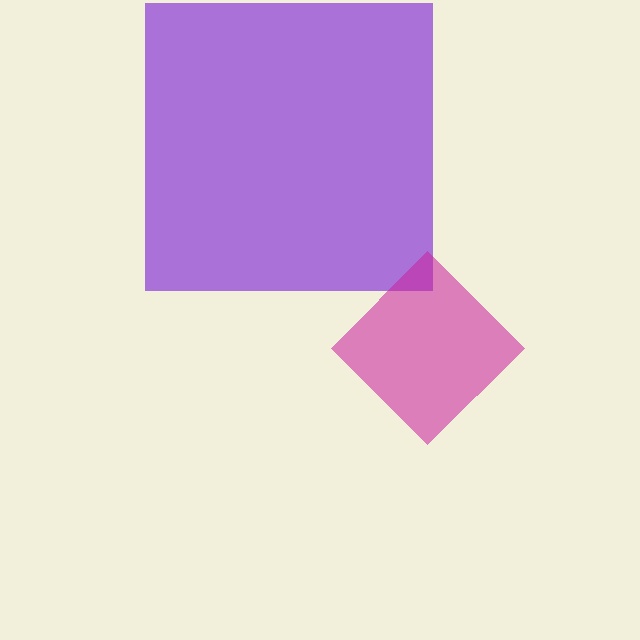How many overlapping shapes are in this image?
There are 2 overlapping shapes in the image.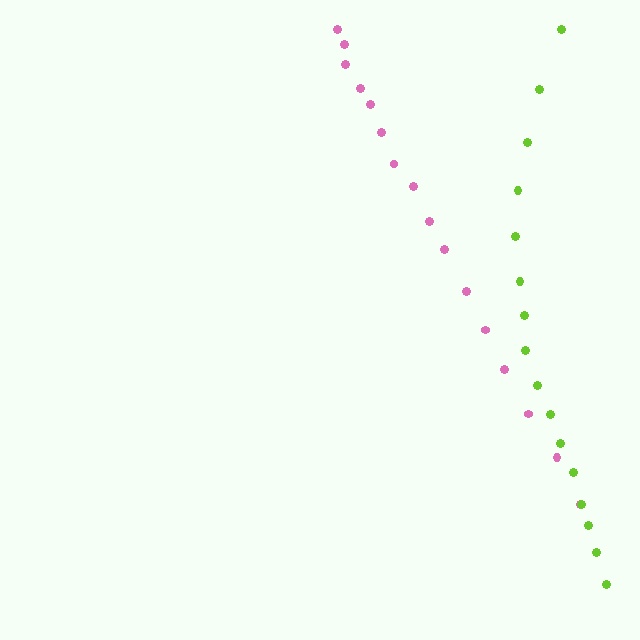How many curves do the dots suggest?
There are 2 distinct paths.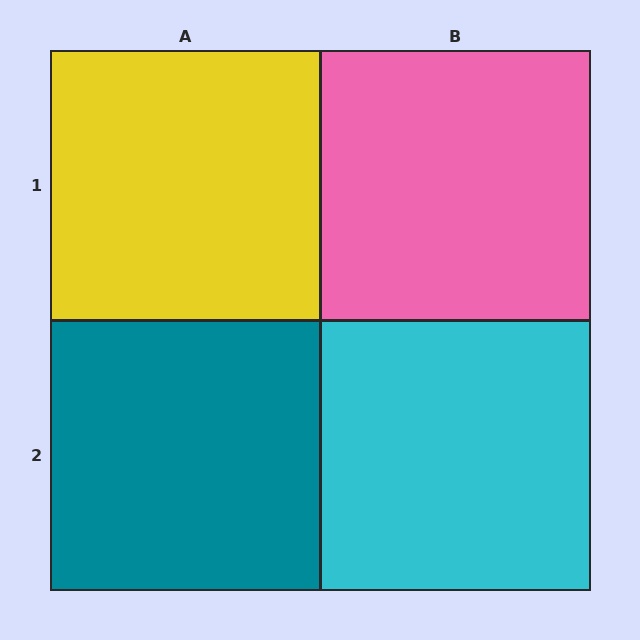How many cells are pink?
1 cell is pink.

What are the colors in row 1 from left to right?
Yellow, pink.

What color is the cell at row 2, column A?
Teal.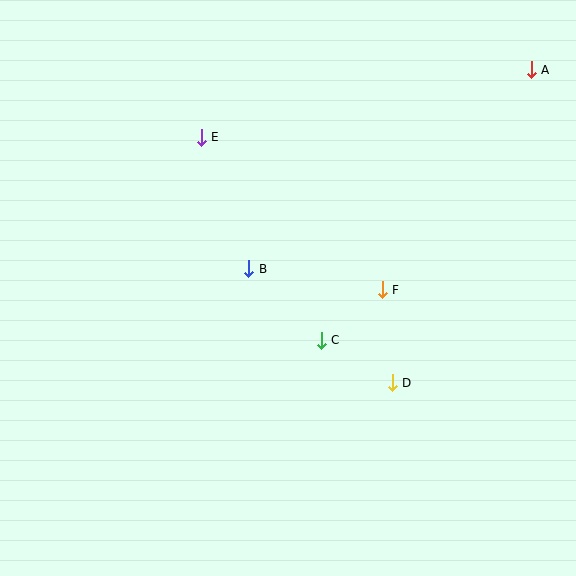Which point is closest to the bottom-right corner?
Point D is closest to the bottom-right corner.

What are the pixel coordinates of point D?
Point D is at (392, 383).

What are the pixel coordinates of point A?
Point A is at (531, 70).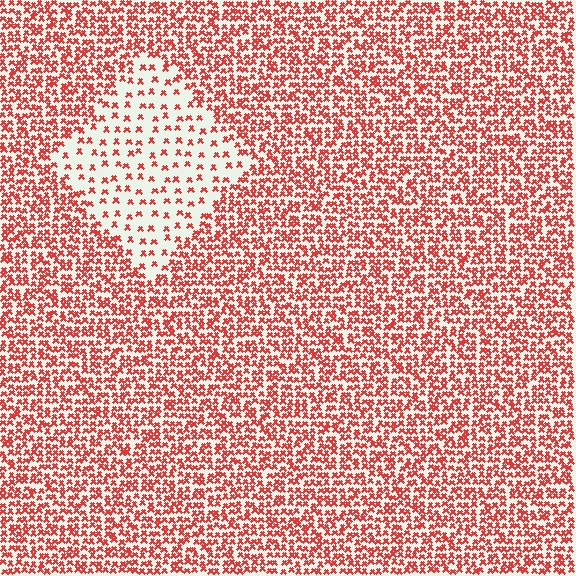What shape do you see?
I see a diamond.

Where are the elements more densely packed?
The elements are more densely packed outside the diamond boundary.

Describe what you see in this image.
The image contains small red elements arranged at two different densities. A diamond-shaped region is visible where the elements are less densely packed than the surrounding area.